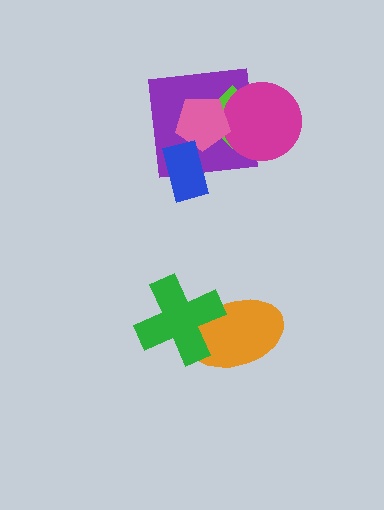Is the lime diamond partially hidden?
Yes, it is partially covered by another shape.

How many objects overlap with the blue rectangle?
1 object overlaps with the blue rectangle.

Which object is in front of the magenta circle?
The pink pentagon is in front of the magenta circle.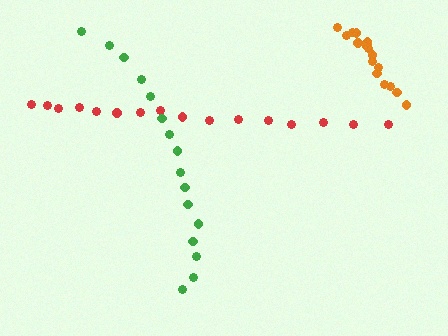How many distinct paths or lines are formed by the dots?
There are 3 distinct paths.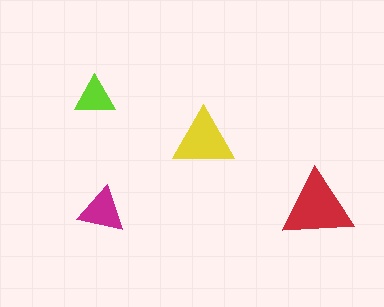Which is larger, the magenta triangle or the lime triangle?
The magenta one.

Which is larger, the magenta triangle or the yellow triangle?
The yellow one.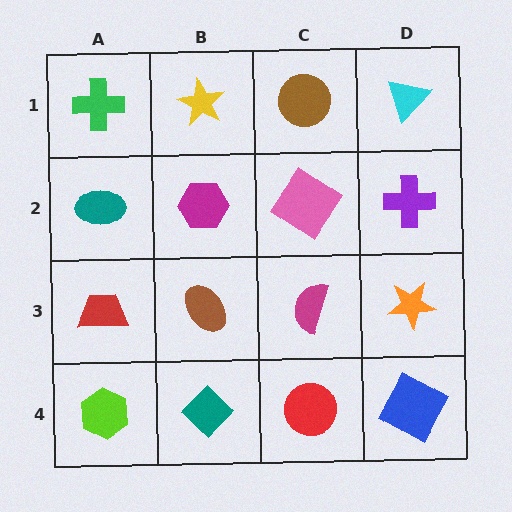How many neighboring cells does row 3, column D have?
3.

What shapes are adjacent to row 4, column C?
A magenta semicircle (row 3, column C), a teal diamond (row 4, column B), a blue square (row 4, column D).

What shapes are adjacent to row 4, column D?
An orange star (row 3, column D), a red circle (row 4, column C).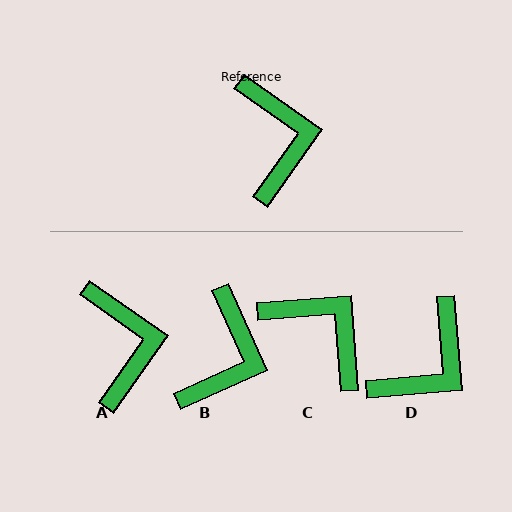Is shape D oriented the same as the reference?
No, it is off by about 50 degrees.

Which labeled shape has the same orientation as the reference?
A.